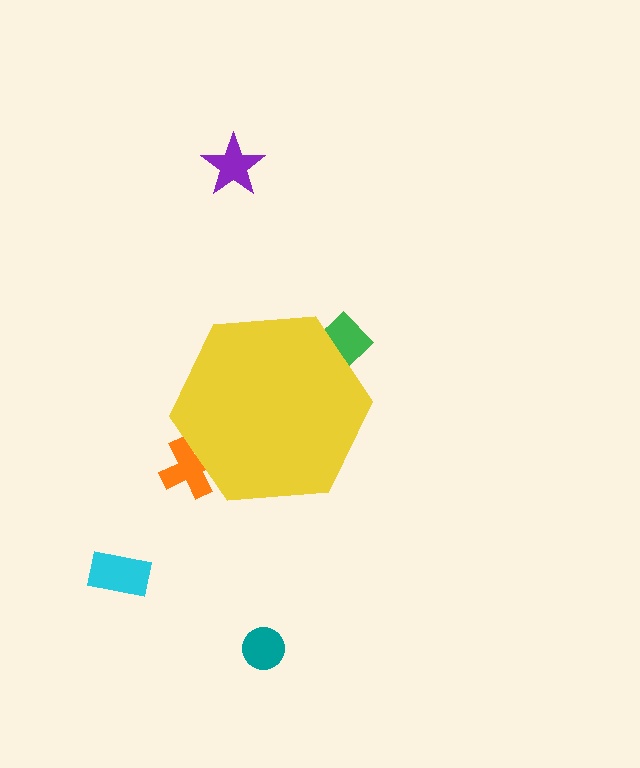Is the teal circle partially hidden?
No, the teal circle is fully visible.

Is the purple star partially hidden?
No, the purple star is fully visible.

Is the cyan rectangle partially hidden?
No, the cyan rectangle is fully visible.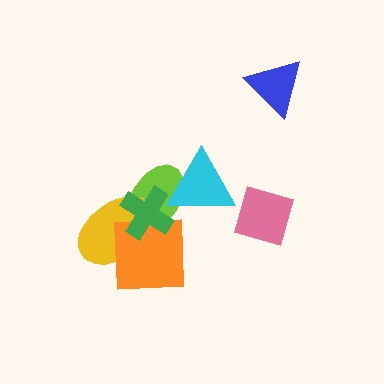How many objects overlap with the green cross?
3 objects overlap with the green cross.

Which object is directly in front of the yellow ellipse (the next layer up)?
The orange square is directly in front of the yellow ellipse.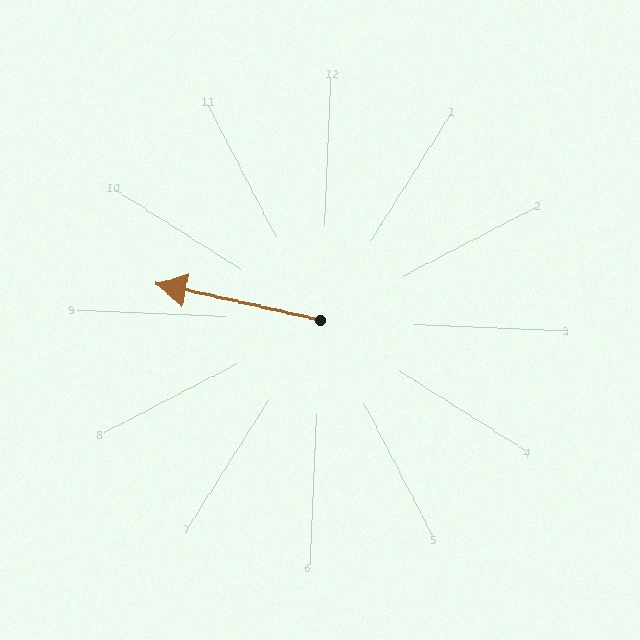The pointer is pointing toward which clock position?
Roughly 9 o'clock.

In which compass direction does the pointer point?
West.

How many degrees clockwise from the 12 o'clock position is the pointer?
Approximately 280 degrees.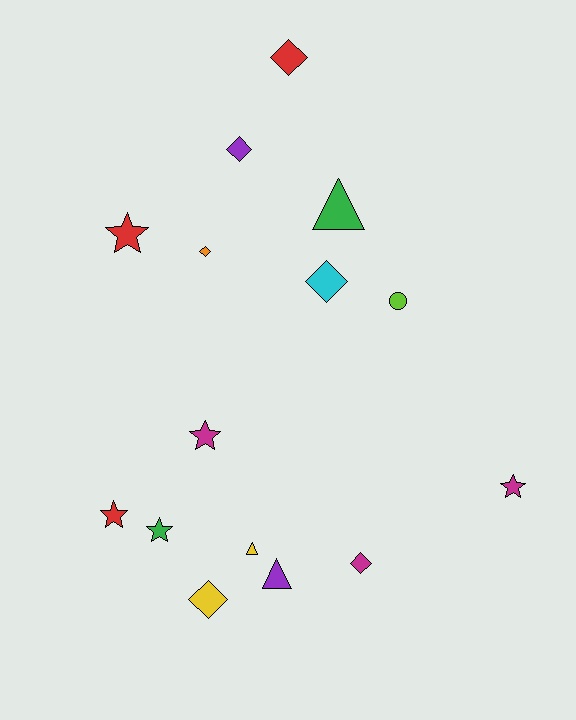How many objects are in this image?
There are 15 objects.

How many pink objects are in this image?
There are no pink objects.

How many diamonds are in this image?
There are 6 diamonds.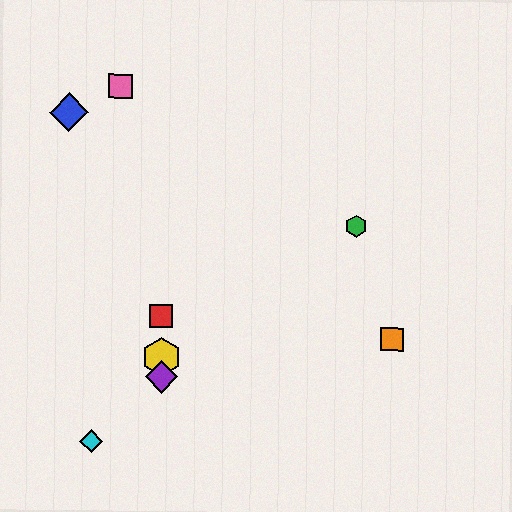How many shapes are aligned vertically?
3 shapes (the red square, the yellow hexagon, the purple diamond) are aligned vertically.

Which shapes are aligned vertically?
The red square, the yellow hexagon, the purple diamond are aligned vertically.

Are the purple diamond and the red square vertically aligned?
Yes, both are at x≈161.